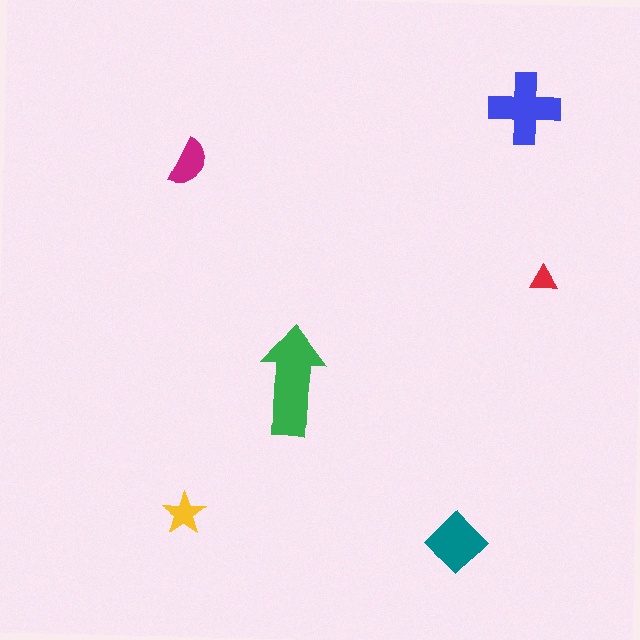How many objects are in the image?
There are 6 objects in the image.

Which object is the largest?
The green arrow.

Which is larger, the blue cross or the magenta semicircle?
The blue cross.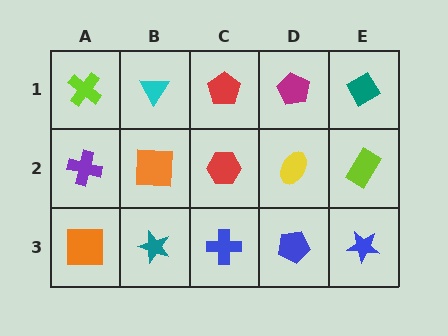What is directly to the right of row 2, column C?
A yellow ellipse.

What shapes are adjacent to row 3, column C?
A red hexagon (row 2, column C), a teal star (row 3, column B), a blue pentagon (row 3, column D).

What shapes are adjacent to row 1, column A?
A purple cross (row 2, column A), a cyan triangle (row 1, column B).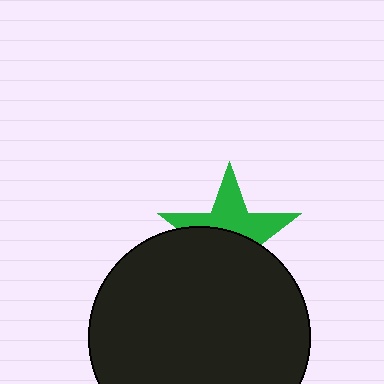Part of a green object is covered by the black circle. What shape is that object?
It is a star.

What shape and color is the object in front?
The object in front is a black circle.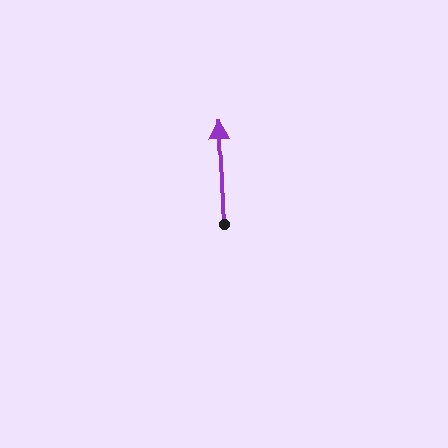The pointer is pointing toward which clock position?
Roughly 12 o'clock.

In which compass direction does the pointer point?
North.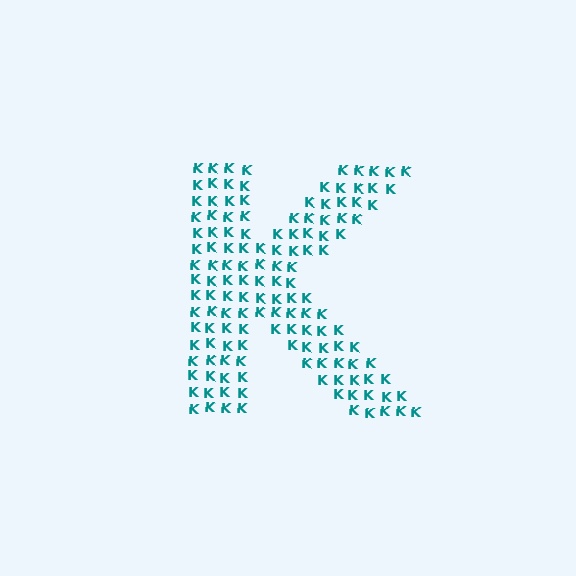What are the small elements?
The small elements are letter K's.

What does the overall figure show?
The overall figure shows the letter K.